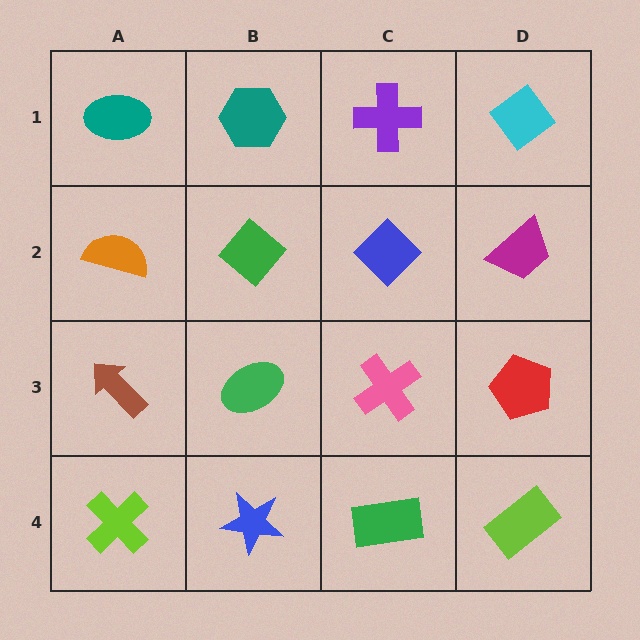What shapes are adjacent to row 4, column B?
A green ellipse (row 3, column B), a lime cross (row 4, column A), a green rectangle (row 4, column C).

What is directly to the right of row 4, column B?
A green rectangle.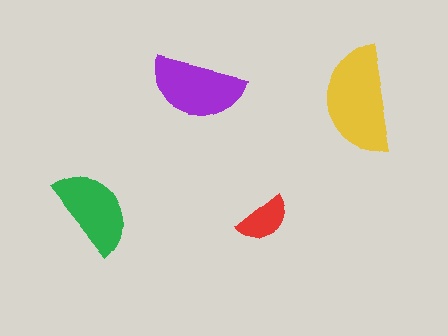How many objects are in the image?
There are 4 objects in the image.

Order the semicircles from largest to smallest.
the yellow one, the purple one, the green one, the red one.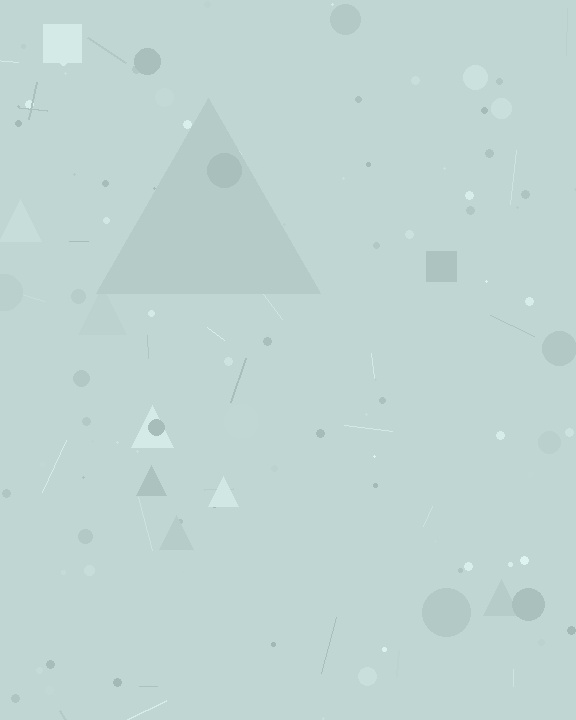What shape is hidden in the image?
A triangle is hidden in the image.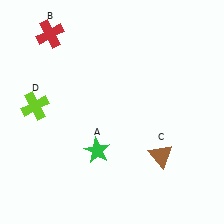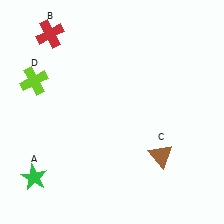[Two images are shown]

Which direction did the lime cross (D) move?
The lime cross (D) moved up.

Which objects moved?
The objects that moved are: the green star (A), the lime cross (D).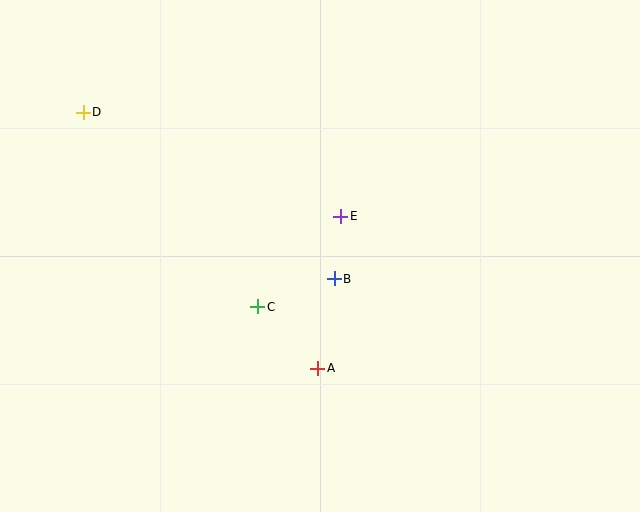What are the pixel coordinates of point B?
Point B is at (334, 279).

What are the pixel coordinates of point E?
Point E is at (341, 216).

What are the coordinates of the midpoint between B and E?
The midpoint between B and E is at (338, 247).